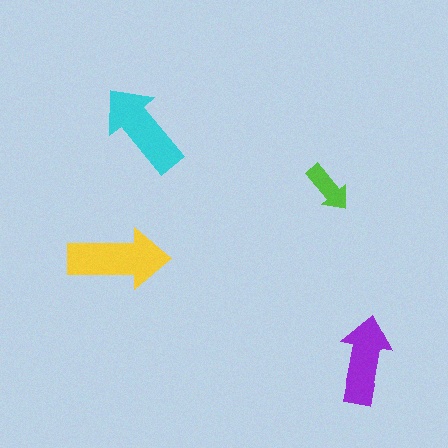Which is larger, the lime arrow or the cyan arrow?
The cyan one.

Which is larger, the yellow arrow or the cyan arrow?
The yellow one.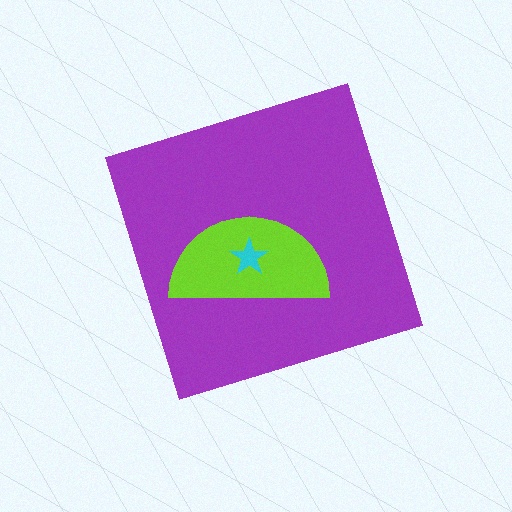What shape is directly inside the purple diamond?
The lime semicircle.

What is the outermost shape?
The purple diamond.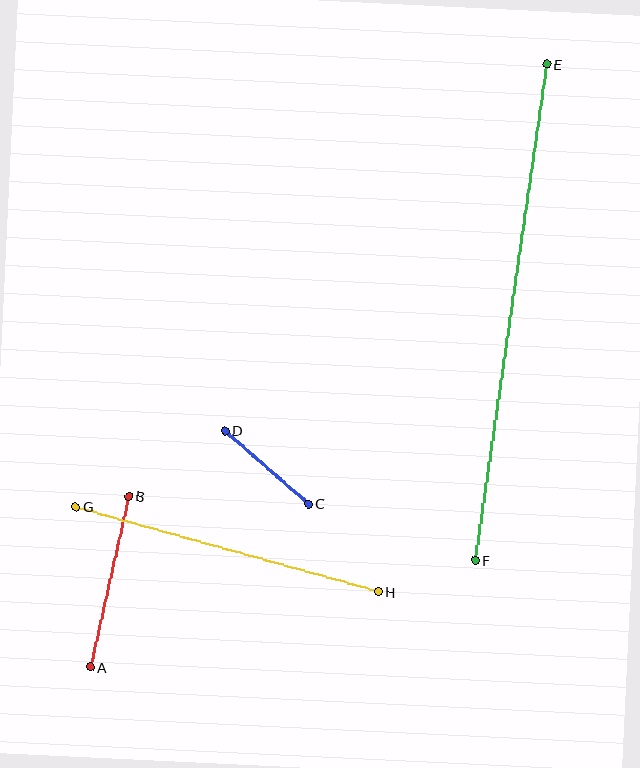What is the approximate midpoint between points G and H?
The midpoint is at approximately (227, 549) pixels.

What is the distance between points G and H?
The distance is approximately 315 pixels.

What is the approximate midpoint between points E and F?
The midpoint is at approximately (511, 313) pixels.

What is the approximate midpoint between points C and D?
The midpoint is at approximately (267, 467) pixels.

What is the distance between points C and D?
The distance is approximately 111 pixels.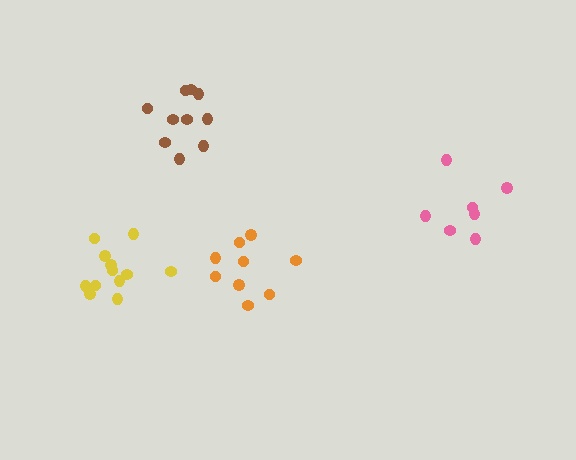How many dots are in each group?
Group 1: 9 dots, Group 2: 12 dots, Group 3: 7 dots, Group 4: 10 dots (38 total).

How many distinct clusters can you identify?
There are 4 distinct clusters.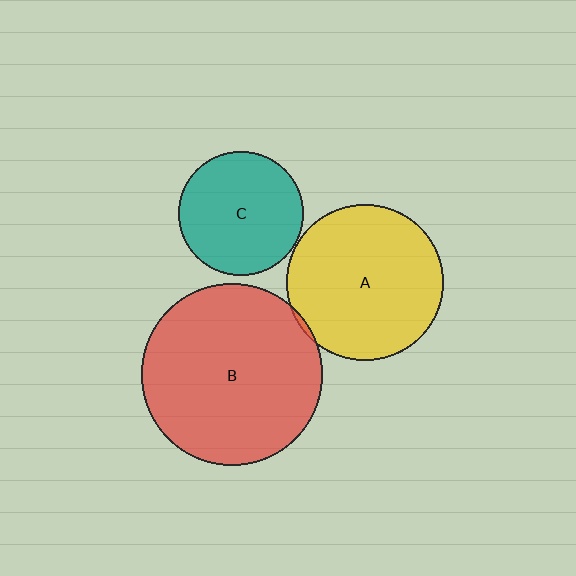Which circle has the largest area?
Circle B (red).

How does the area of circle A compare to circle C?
Approximately 1.6 times.